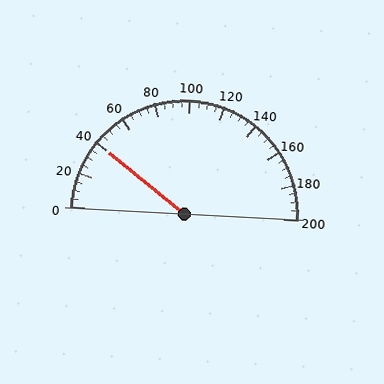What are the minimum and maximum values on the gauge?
The gauge ranges from 0 to 200.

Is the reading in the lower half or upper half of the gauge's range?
The reading is in the lower half of the range (0 to 200).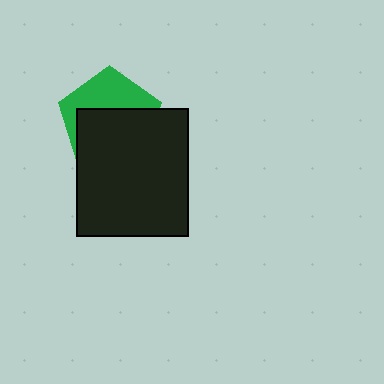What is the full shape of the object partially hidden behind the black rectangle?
The partially hidden object is a green pentagon.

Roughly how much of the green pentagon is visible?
A small part of it is visible (roughly 40%).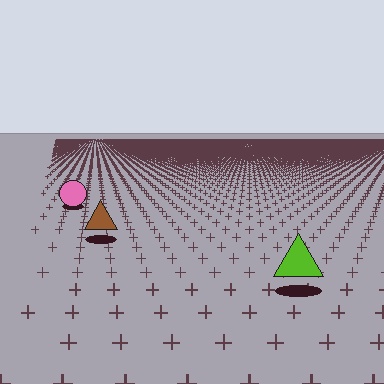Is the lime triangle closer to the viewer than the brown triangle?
Yes. The lime triangle is closer — you can tell from the texture gradient: the ground texture is coarser near it.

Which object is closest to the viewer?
The lime triangle is closest. The texture marks near it are larger and more spread out.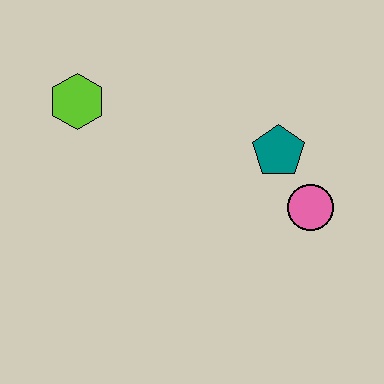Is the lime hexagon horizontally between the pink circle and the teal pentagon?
No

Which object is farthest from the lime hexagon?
The pink circle is farthest from the lime hexagon.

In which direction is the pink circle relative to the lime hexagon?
The pink circle is to the right of the lime hexagon.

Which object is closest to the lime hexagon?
The teal pentagon is closest to the lime hexagon.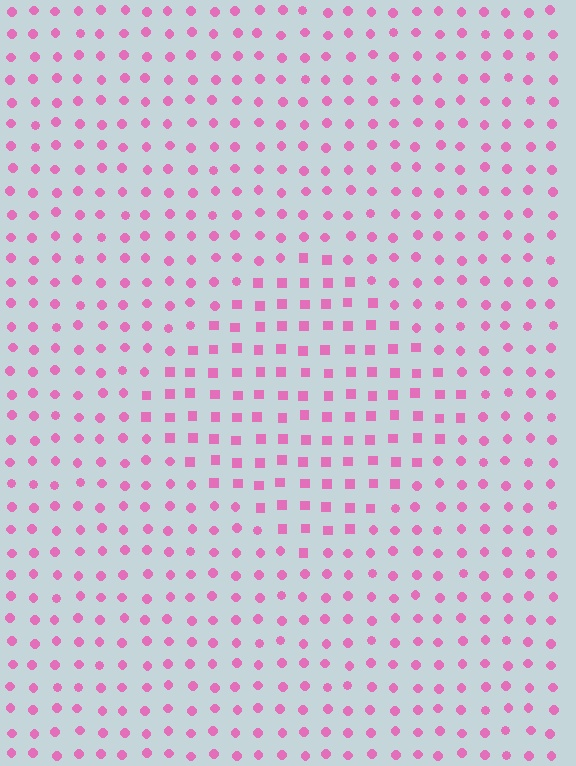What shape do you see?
I see a diamond.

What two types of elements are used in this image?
The image uses squares inside the diamond region and circles outside it.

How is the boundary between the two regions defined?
The boundary is defined by a change in element shape: squares inside vs. circles outside. All elements share the same color and spacing.